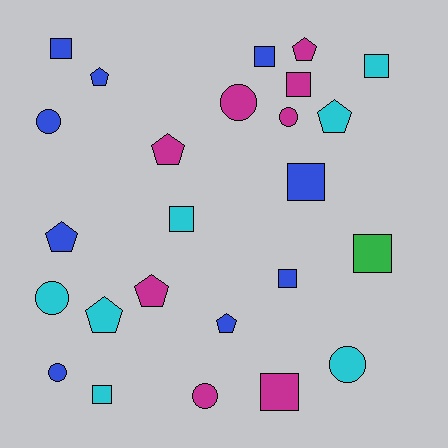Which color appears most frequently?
Blue, with 9 objects.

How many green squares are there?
There is 1 green square.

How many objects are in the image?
There are 25 objects.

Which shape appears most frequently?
Square, with 10 objects.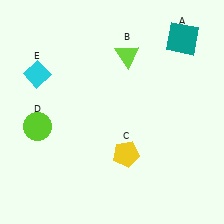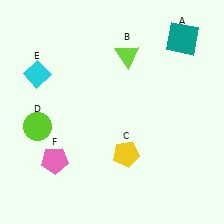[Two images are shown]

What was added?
A pink pentagon (F) was added in Image 2.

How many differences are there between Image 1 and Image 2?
There is 1 difference between the two images.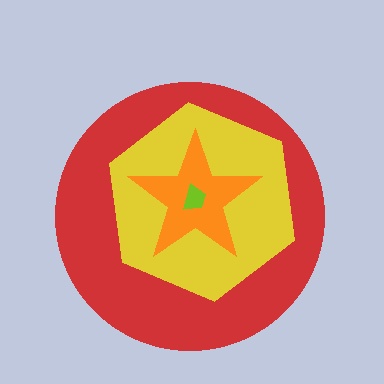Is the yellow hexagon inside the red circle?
Yes.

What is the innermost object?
The lime trapezoid.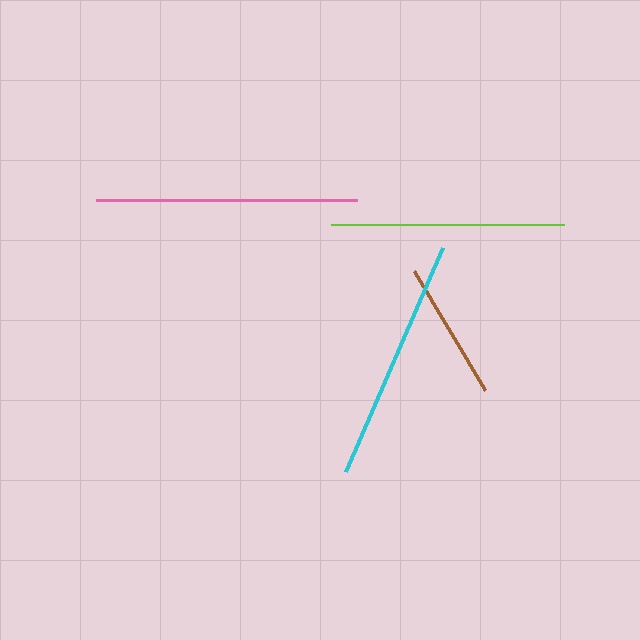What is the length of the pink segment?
The pink segment is approximately 261 pixels long.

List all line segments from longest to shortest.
From longest to shortest: pink, cyan, lime, brown.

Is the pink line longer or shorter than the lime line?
The pink line is longer than the lime line.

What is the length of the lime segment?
The lime segment is approximately 232 pixels long.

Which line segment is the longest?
The pink line is the longest at approximately 261 pixels.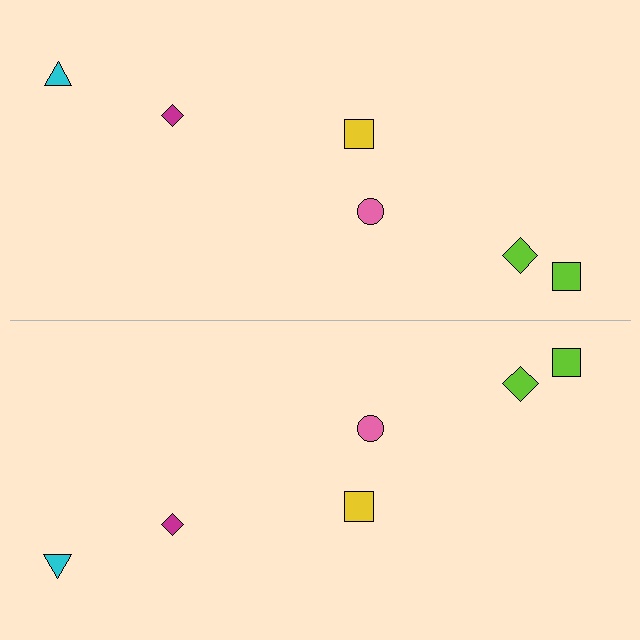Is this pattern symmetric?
Yes, this pattern has bilateral (reflection) symmetry.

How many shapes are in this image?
There are 12 shapes in this image.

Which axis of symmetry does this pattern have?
The pattern has a horizontal axis of symmetry running through the center of the image.